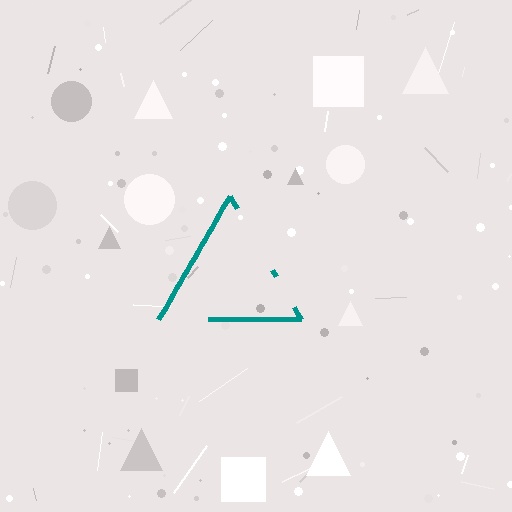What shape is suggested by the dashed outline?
The dashed outline suggests a triangle.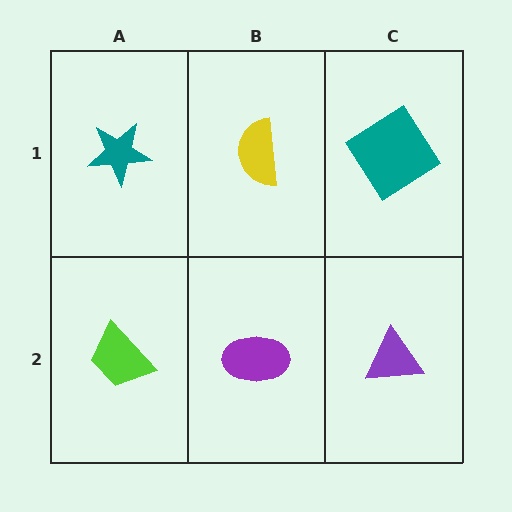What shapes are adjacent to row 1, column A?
A lime trapezoid (row 2, column A), a yellow semicircle (row 1, column B).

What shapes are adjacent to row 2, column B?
A yellow semicircle (row 1, column B), a lime trapezoid (row 2, column A), a purple triangle (row 2, column C).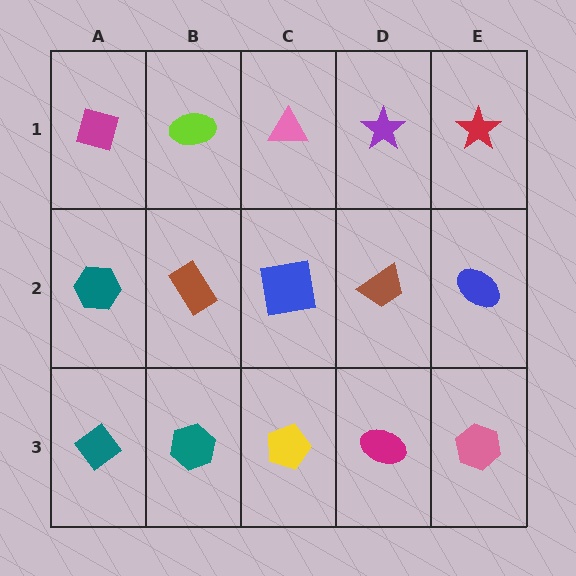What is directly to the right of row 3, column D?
A pink hexagon.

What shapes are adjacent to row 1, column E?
A blue ellipse (row 2, column E), a purple star (row 1, column D).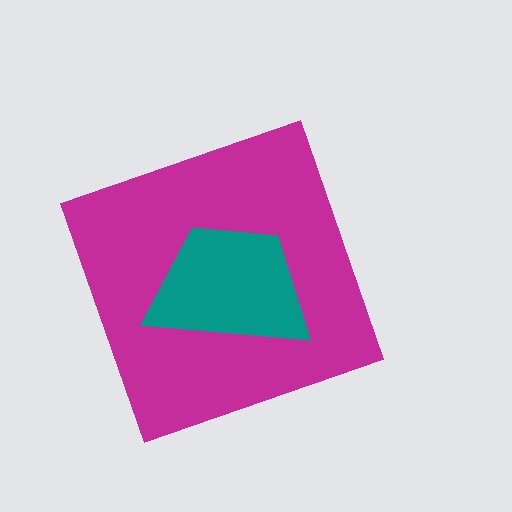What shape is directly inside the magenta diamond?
The teal trapezoid.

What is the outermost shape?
The magenta diamond.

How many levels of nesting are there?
2.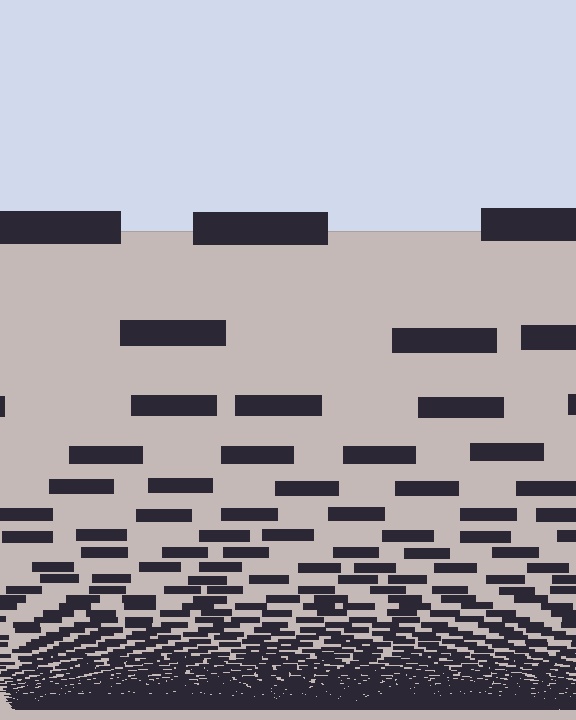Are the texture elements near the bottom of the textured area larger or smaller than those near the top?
Smaller. The gradient is inverted — elements near the bottom are smaller and denser.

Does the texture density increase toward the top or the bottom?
Density increases toward the bottom.